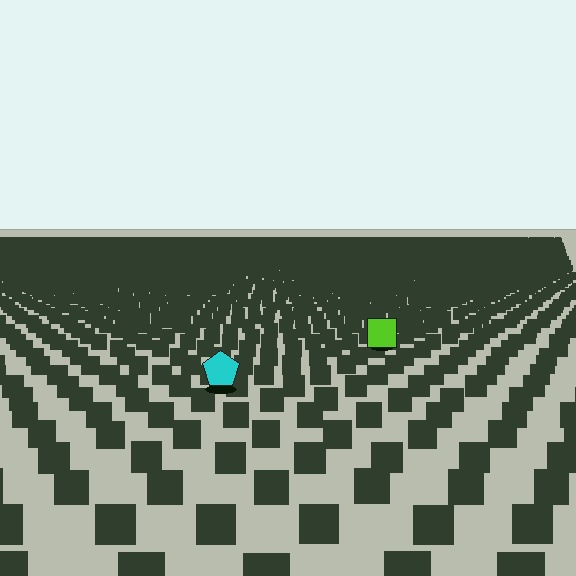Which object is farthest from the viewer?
The lime square is farthest from the viewer. It appears smaller and the ground texture around it is denser.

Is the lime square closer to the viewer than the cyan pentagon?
No. The cyan pentagon is closer — you can tell from the texture gradient: the ground texture is coarser near it.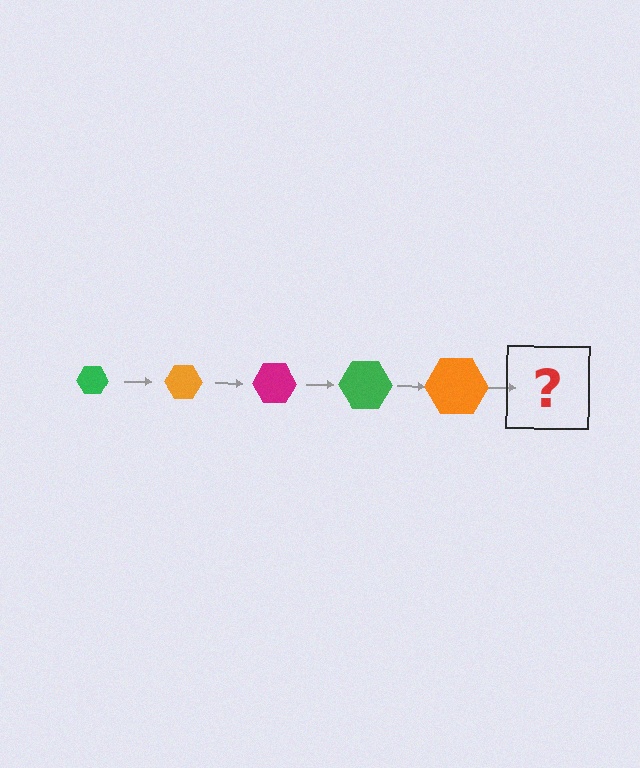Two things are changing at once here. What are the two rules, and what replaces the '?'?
The two rules are that the hexagon grows larger each step and the color cycles through green, orange, and magenta. The '?' should be a magenta hexagon, larger than the previous one.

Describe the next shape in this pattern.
It should be a magenta hexagon, larger than the previous one.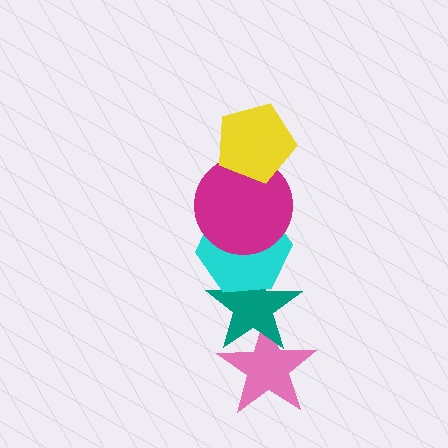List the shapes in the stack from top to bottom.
From top to bottom: the yellow pentagon, the magenta circle, the cyan hexagon, the teal star, the pink star.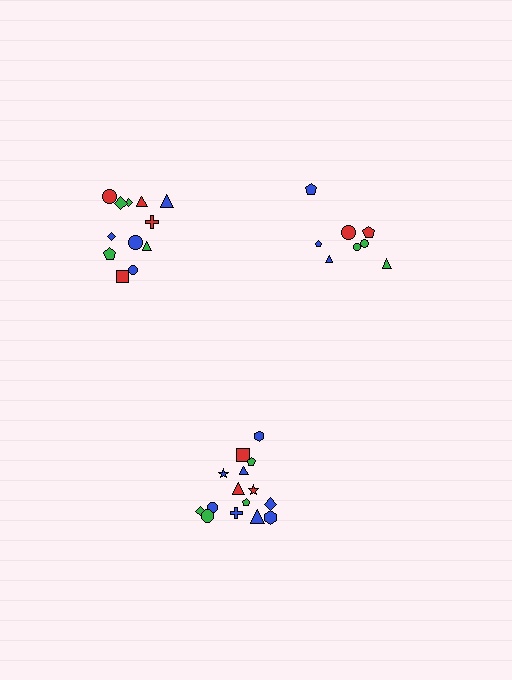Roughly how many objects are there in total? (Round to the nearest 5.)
Roughly 35 objects in total.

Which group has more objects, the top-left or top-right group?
The top-left group.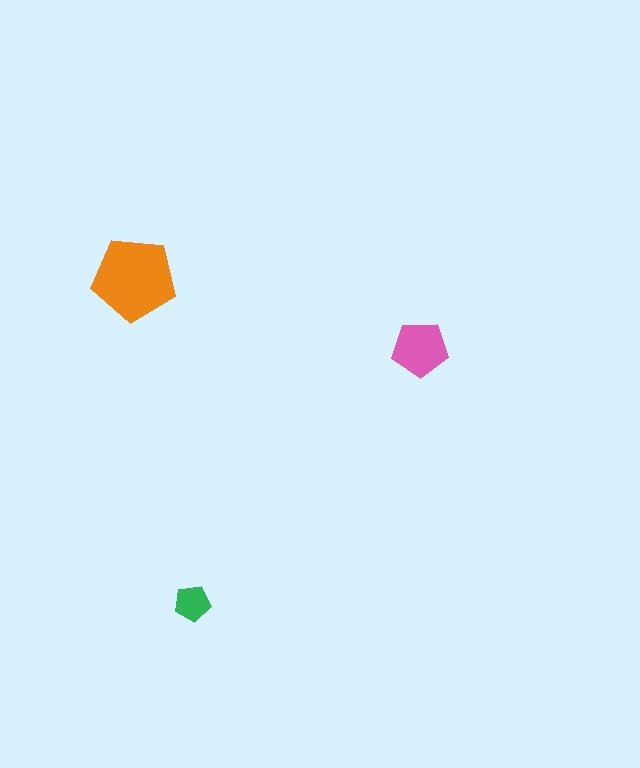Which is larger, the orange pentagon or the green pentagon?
The orange one.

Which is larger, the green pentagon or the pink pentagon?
The pink one.